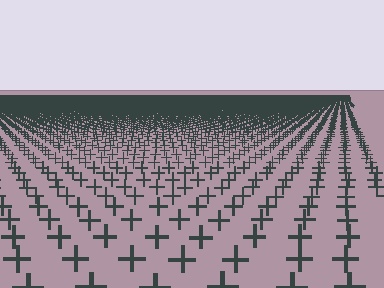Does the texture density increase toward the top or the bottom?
Density increases toward the top.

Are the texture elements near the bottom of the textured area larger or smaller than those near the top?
Larger. Near the bottom, elements are closer to the viewer and appear at a bigger on-screen size.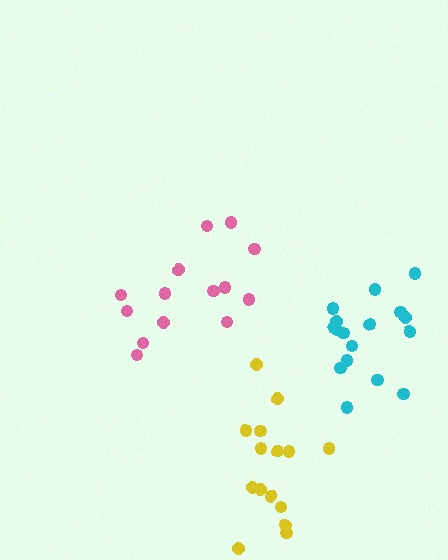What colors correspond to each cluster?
The clusters are colored: pink, cyan, yellow.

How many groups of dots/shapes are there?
There are 3 groups.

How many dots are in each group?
Group 1: 14 dots, Group 2: 17 dots, Group 3: 15 dots (46 total).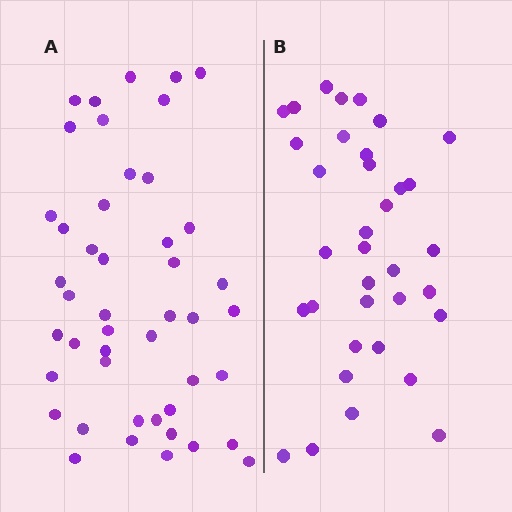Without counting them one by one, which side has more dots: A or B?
Region A (the left region) has more dots.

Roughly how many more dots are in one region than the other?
Region A has roughly 12 or so more dots than region B.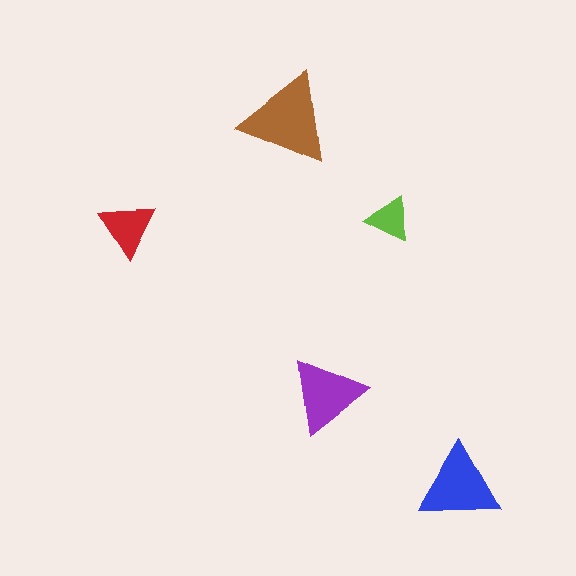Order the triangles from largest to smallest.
the brown one, the blue one, the purple one, the red one, the lime one.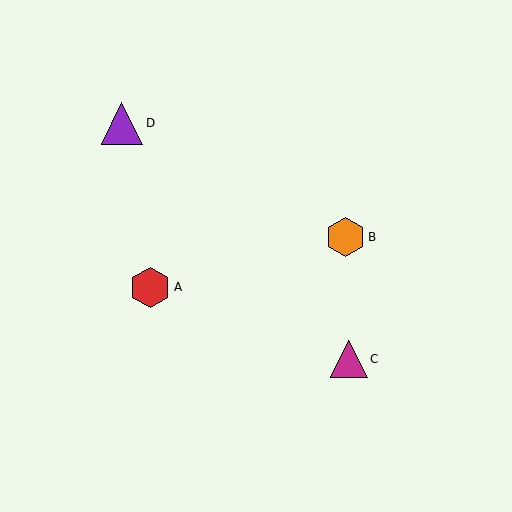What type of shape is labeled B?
Shape B is an orange hexagon.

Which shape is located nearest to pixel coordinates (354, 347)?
The magenta triangle (labeled C) at (349, 359) is nearest to that location.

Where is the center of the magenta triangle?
The center of the magenta triangle is at (349, 359).